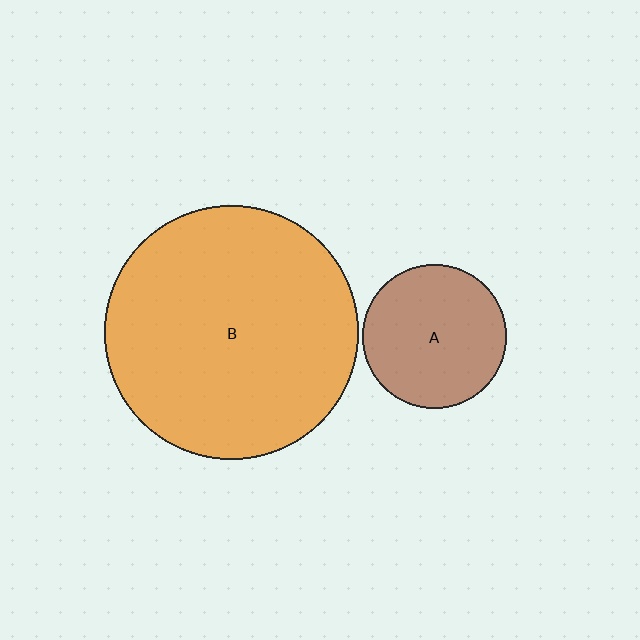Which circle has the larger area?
Circle B (orange).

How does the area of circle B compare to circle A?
Approximately 3.1 times.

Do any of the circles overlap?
No, none of the circles overlap.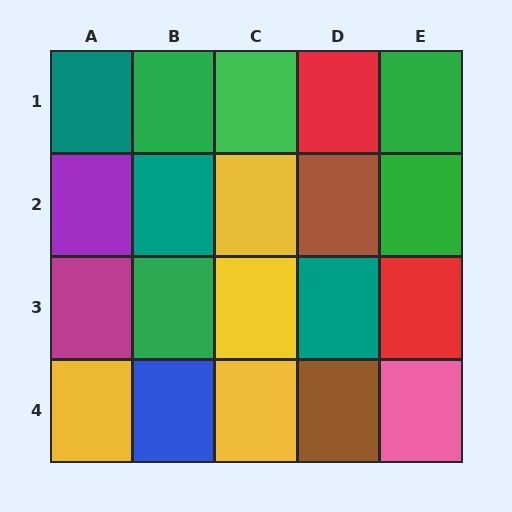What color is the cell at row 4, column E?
Pink.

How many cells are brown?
2 cells are brown.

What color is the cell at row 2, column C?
Yellow.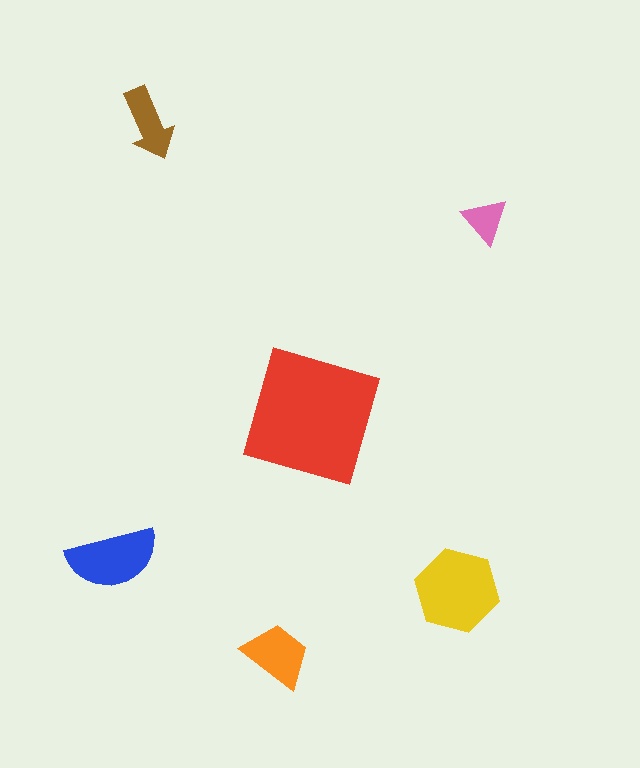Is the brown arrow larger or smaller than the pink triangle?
Larger.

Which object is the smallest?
The pink triangle.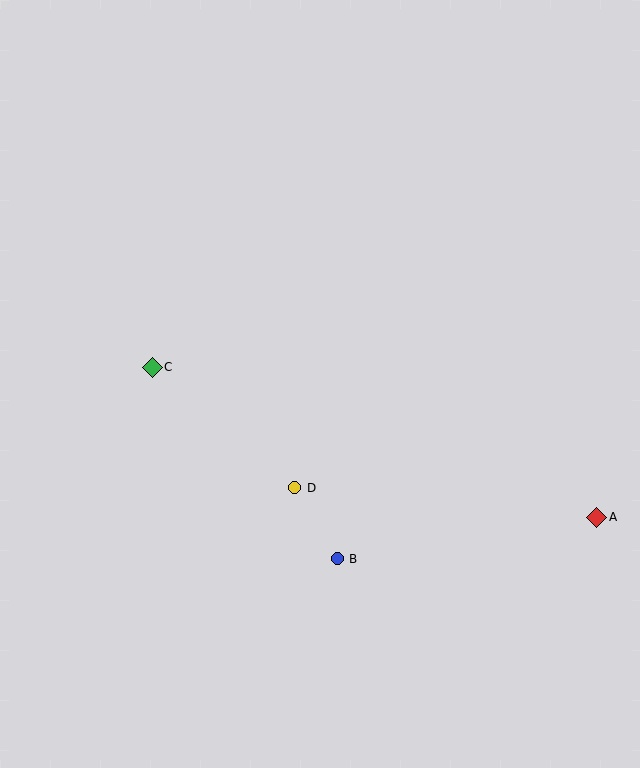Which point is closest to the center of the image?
Point D at (295, 488) is closest to the center.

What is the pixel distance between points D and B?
The distance between D and B is 83 pixels.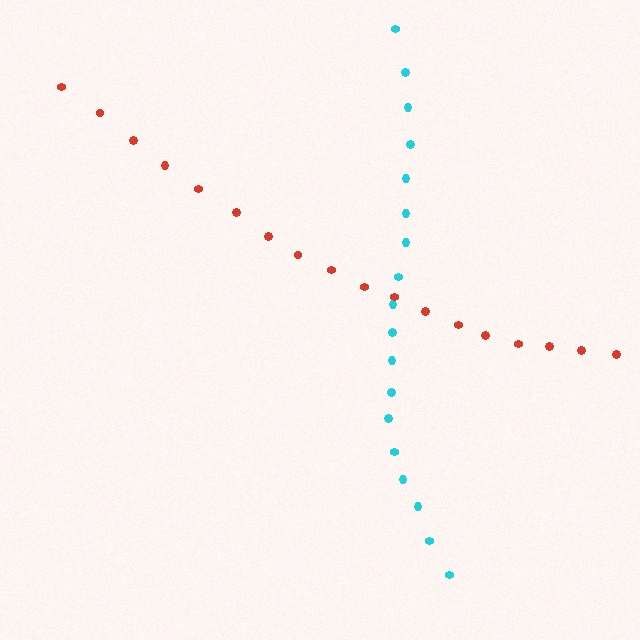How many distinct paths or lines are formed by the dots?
There are 2 distinct paths.